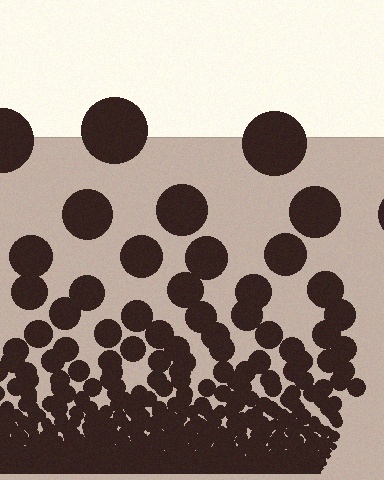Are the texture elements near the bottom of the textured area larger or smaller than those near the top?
Smaller. The gradient is inverted — elements near the bottom are smaller and denser.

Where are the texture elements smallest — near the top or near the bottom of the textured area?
Near the bottom.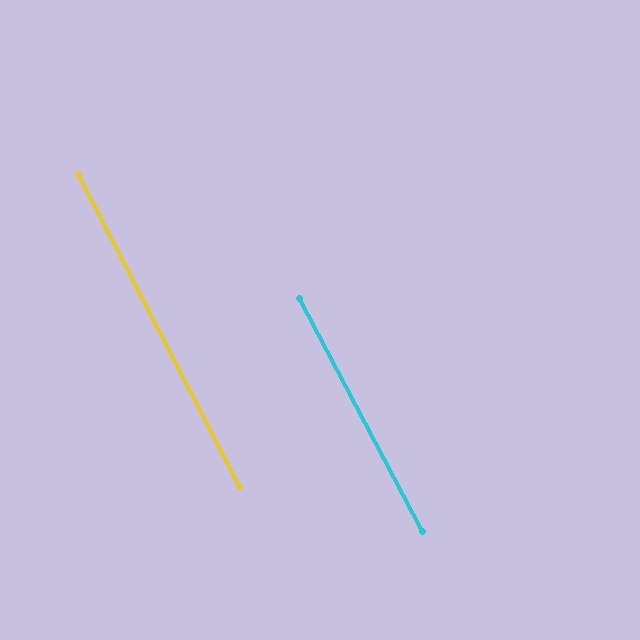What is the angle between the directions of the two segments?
Approximately 0 degrees.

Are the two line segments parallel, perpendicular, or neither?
Parallel — their directions differ by only 0.4°.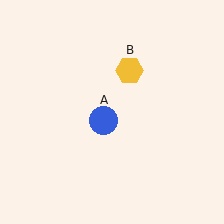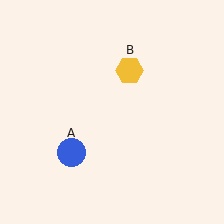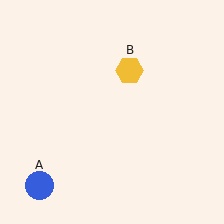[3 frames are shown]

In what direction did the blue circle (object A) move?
The blue circle (object A) moved down and to the left.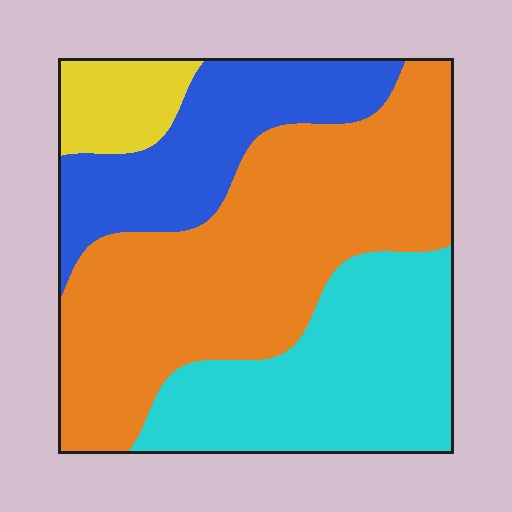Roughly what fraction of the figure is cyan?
Cyan covers 28% of the figure.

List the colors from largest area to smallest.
From largest to smallest: orange, cyan, blue, yellow.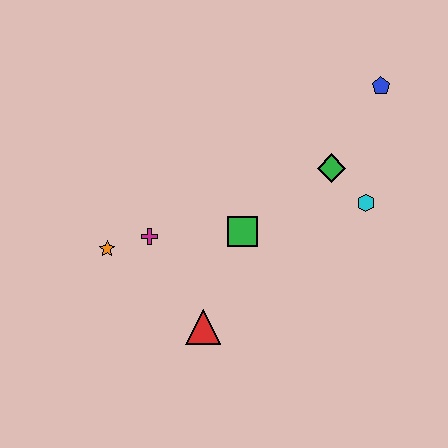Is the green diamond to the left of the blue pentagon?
Yes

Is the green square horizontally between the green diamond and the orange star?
Yes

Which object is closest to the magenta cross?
The orange star is closest to the magenta cross.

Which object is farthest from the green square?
The blue pentagon is farthest from the green square.